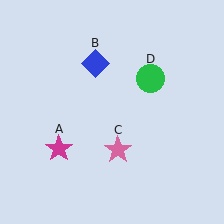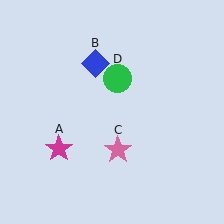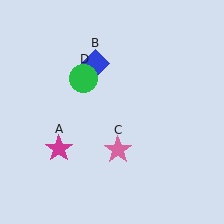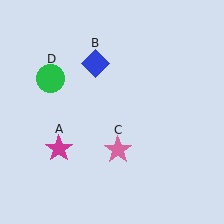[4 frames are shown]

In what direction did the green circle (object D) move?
The green circle (object D) moved left.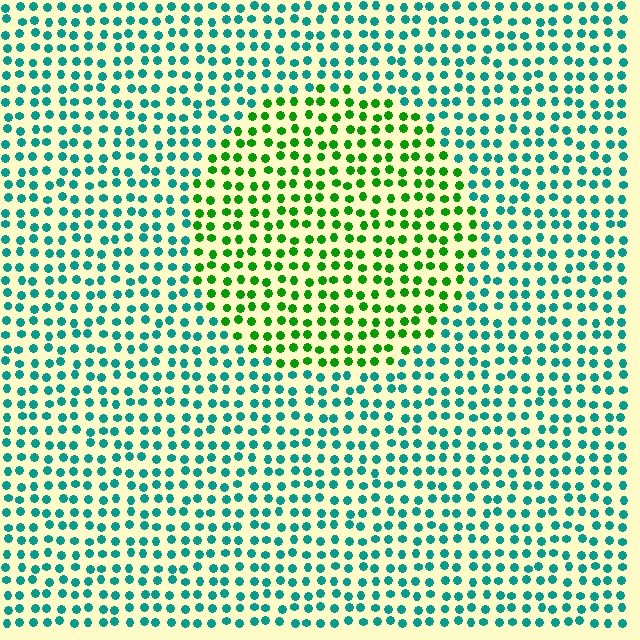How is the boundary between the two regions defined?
The boundary is defined purely by a slight shift in hue (about 53 degrees). Spacing, size, and orientation are identical on both sides.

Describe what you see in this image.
The image is filled with small teal elements in a uniform arrangement. A circle-shaped region is visible where the elements are tinted to a slightly different hue, forming a subtle color boundary.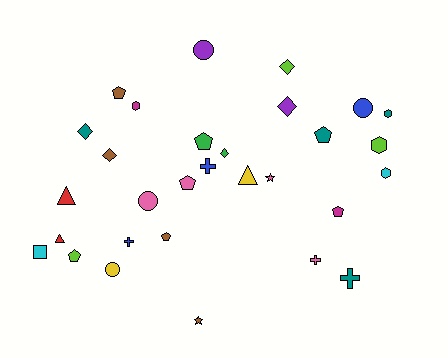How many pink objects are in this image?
There are 4 pink objects.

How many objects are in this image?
There are 30 objects.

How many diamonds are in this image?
There are 5 diamonds.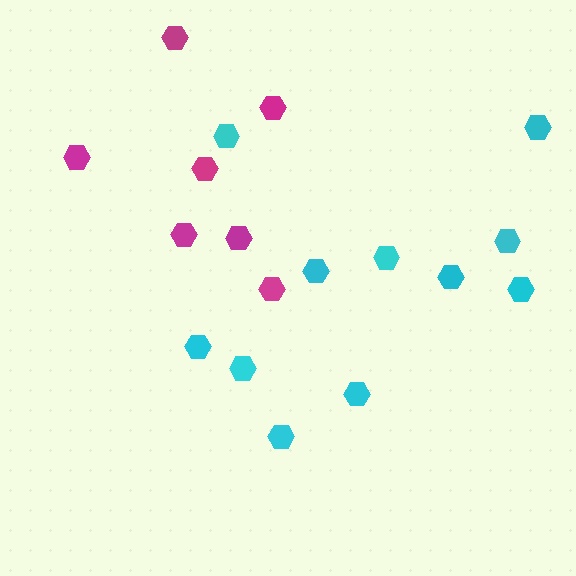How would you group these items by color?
There are 2 groups: one group of magenta hexagons (7) and one group of cyan hexagons (11).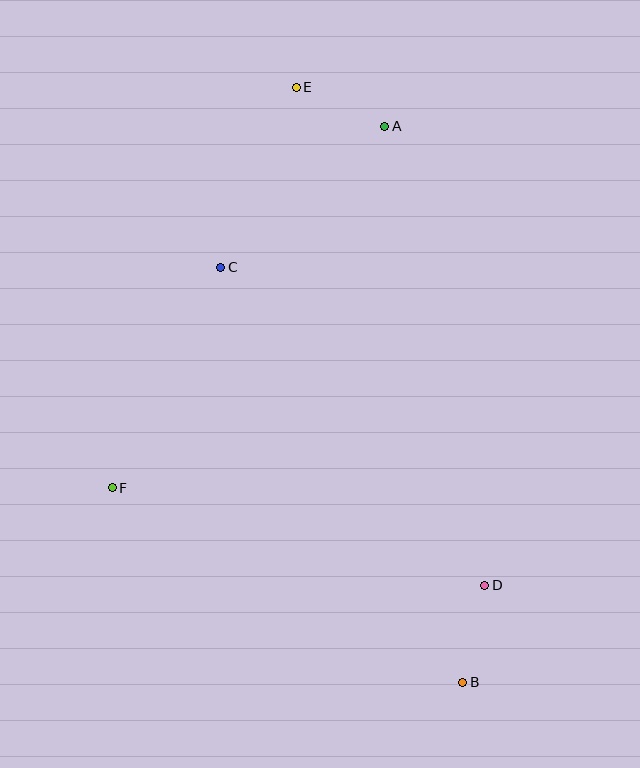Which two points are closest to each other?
Points A and E are closest to each other.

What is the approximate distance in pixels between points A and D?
The distance between A and D is approximately 470 pixels.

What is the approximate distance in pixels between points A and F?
The distance between A and F is approximately 453 pixels.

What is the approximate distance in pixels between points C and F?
The distance between C and F is approximately 246 pixels.